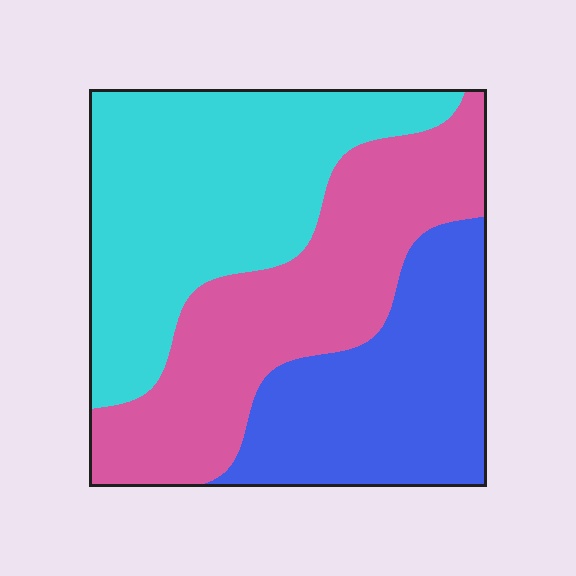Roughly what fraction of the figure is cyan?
Cyan covers 38% of the figure.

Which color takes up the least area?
Blue, at roughly 30%.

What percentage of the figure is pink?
Pink takes up about one third (1/3) of the figure.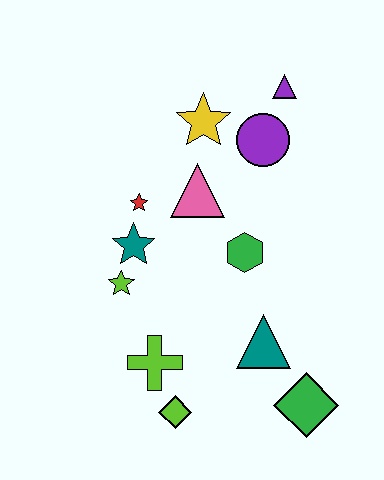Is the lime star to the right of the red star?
No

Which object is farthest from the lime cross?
The purple triangle is farthest from the lime cross.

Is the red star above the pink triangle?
No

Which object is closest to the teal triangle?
The green diamond is closest to the teal triangle.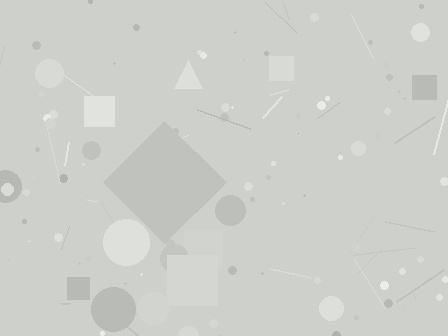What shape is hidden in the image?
A diamond is hidden in the image.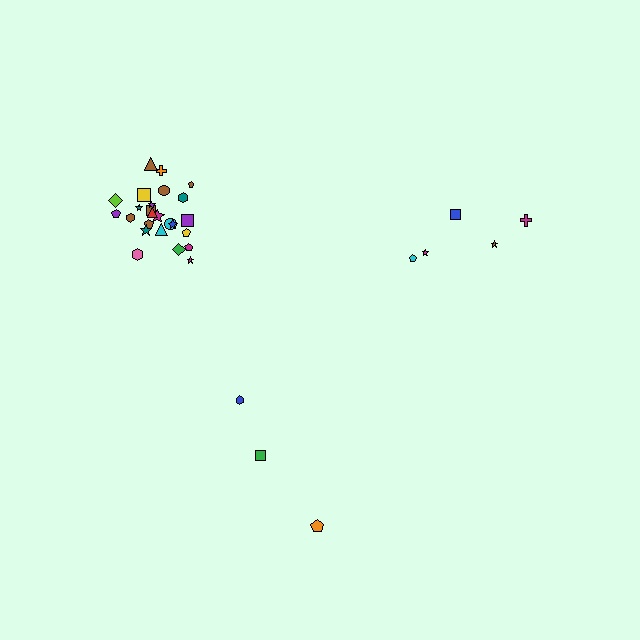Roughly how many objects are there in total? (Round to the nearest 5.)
Roughly 35 objects in total.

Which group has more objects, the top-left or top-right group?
The top-left group.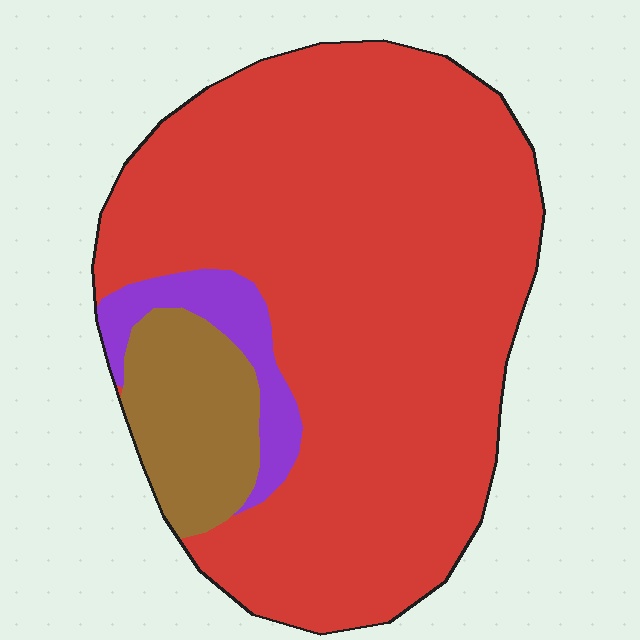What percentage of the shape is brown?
Brown covers around 10% of the shape.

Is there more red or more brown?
Red.